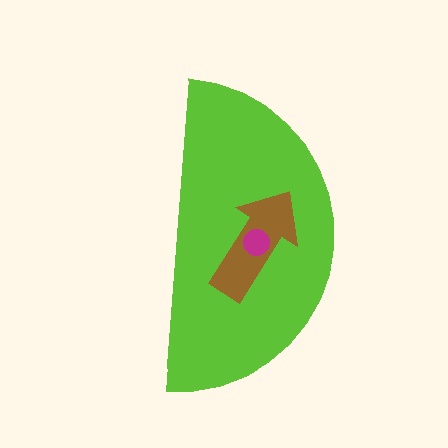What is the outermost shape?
The lime semicircle.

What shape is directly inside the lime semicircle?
The brown arrow.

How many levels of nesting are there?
3.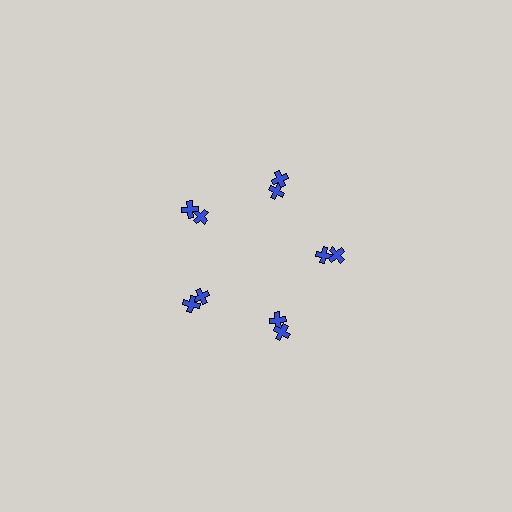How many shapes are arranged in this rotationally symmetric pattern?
There are 10 shapes, arranged in 5 groups of 2.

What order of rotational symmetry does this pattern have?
This pattern has 5-fold rotational symmetry.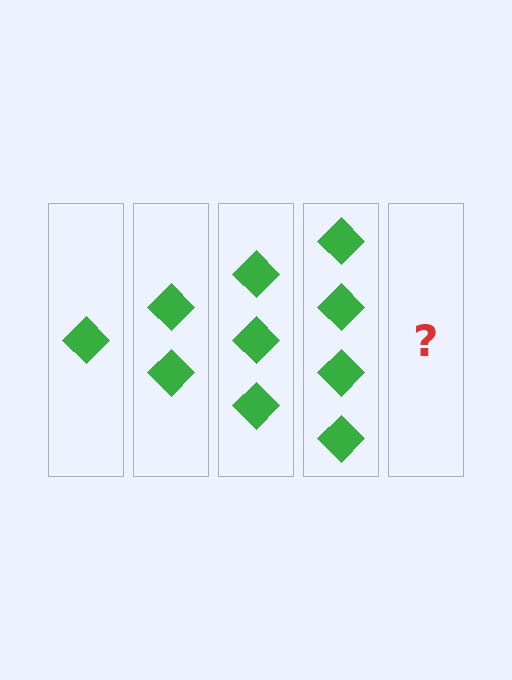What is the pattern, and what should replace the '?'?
The pattern is that each step adds one more diamond. The '?' should be 5 diamonds.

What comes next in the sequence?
The next element should be 5 diamonds.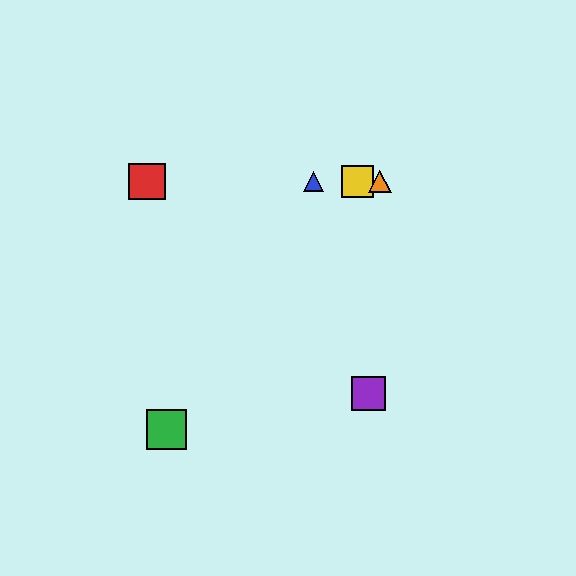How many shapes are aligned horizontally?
4 shapes (the red square, the blue triangle, the yellow square, the orange triangle) are aligned horizontally.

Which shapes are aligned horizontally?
The red square, the blue triangle, the yellow square, the orange triangle are aligned horizontally.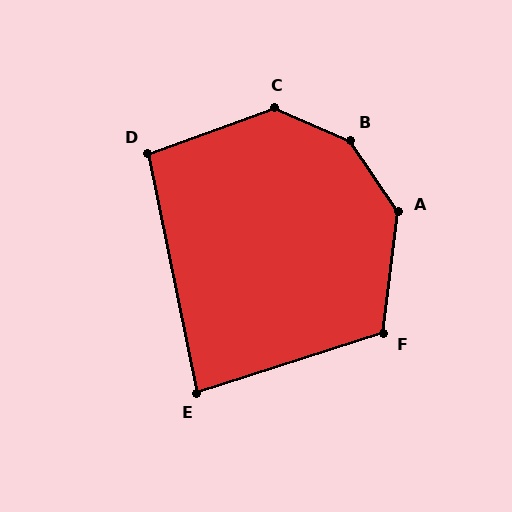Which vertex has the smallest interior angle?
E, at approximately 84 degrees.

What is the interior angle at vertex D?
Approximately 98 degrees (obtuse).